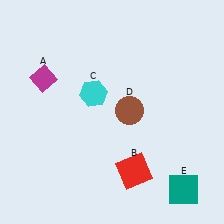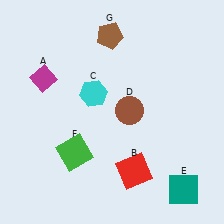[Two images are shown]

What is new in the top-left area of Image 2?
A brown pentagon (G) was added in the top-left area of Image 2.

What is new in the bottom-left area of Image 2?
A green square (F) was added in the bottom-left area of Image 2.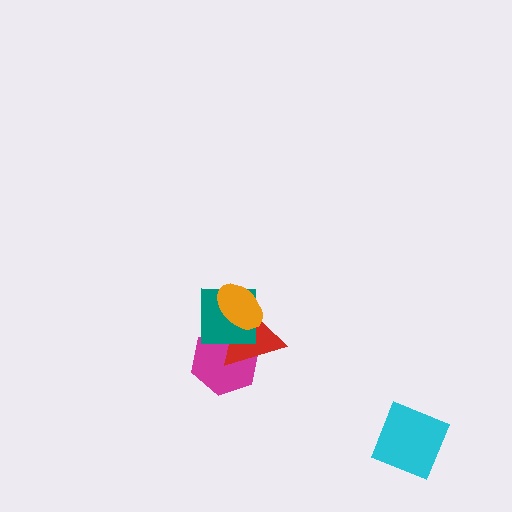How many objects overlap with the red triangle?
3 objects overlap with the red triangle.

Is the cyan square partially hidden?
No, no other shape covers it.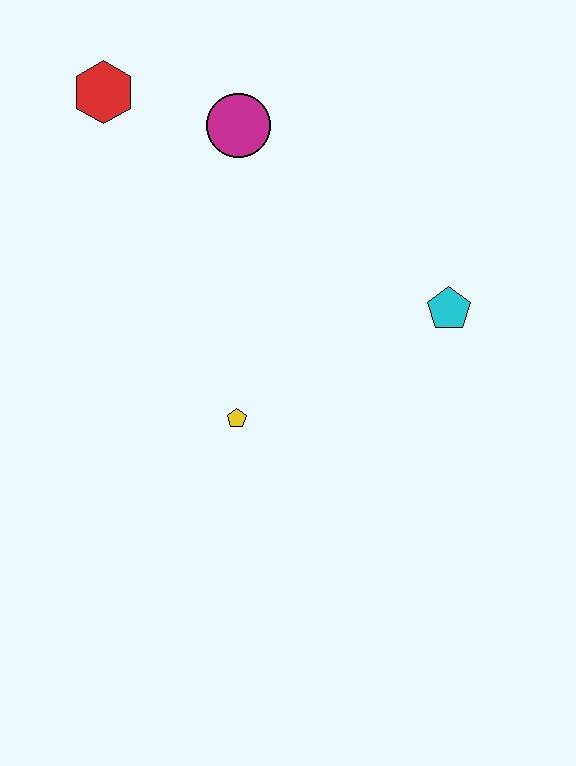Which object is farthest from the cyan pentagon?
The red hexagon is farthest from the cyan pentagon.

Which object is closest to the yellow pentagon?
The cyan pentagon is closest to the yellow pentagon.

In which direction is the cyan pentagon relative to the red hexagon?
The cyan pentagon is to the right of the red hexagon.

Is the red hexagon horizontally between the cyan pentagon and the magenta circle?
No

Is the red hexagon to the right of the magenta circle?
No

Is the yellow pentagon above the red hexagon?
No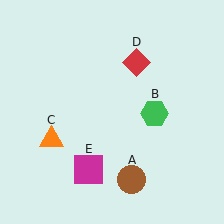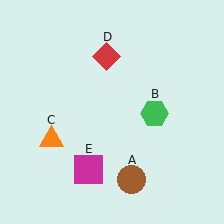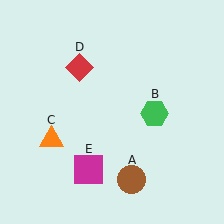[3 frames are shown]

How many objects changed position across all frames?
1 object changed position: red diamond (object D).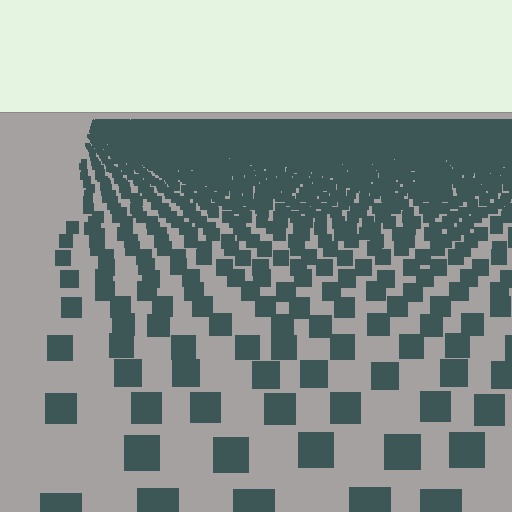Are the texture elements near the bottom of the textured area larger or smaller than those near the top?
Larger. Near the bottom, elements are closer to the viewer and appear at a bigger on-screen size.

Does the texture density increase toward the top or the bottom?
Density increases toward the top.